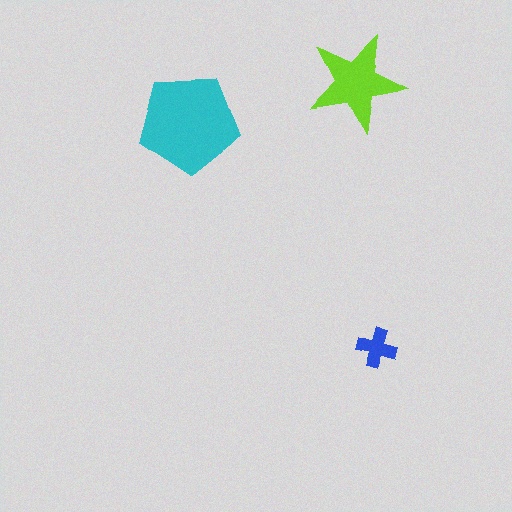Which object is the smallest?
The blue cross.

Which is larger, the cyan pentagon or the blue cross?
The cyan pentagon.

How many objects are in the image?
There are 3 objects in the image.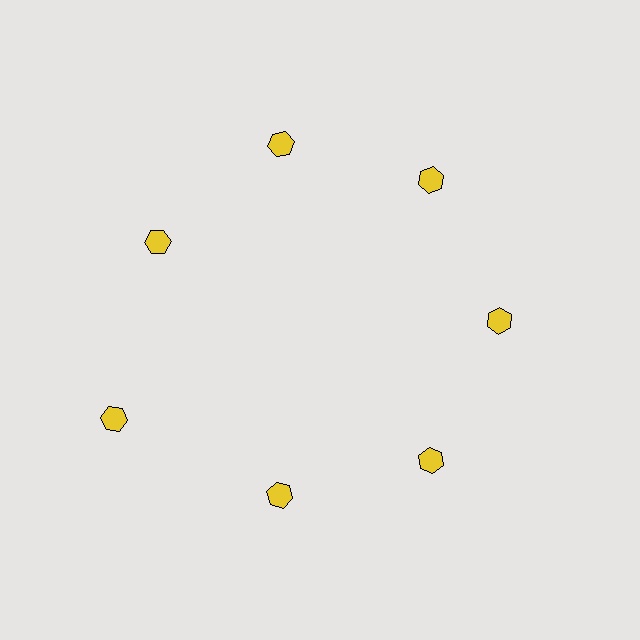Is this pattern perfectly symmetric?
No. The 7 yellow hexagons are arranged in a ring, but one element near the 8 o'clock position is pushed outward from the center, breaking the 7-fold rotational symmetry.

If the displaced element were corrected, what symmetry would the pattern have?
It would have 7-fold rotational symmetry — the pattern would map onto itself every 51 degrees.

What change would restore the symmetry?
The symmetry would be restored by moving it inward, back onto the ring so that all 7 hexagons sit at equal angles and equal distance from the center.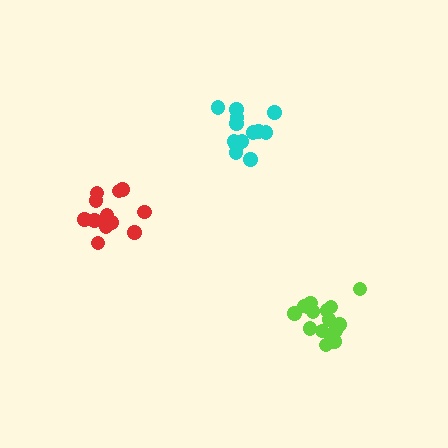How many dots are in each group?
Group 1: 13 dots, Group 2: 16 dots, Group 3: 12 dots (41 total).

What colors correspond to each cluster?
The clusters are colored: cyan, lime, red.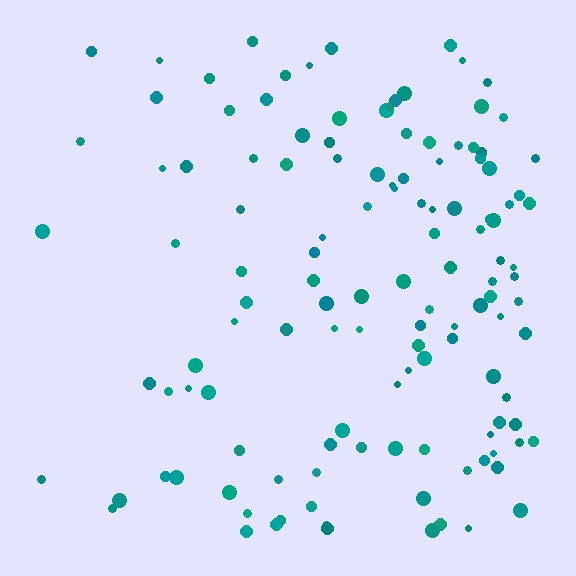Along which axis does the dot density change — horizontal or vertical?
Horizontal.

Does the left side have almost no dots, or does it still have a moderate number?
Still a moderate number, just noticeably fewer than the right.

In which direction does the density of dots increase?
From left to right, with the right side densest.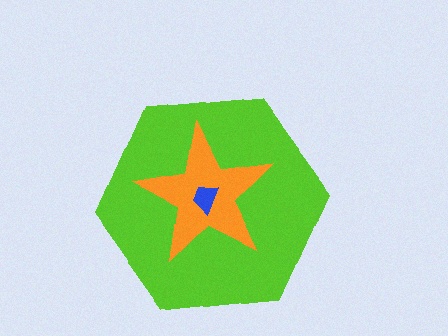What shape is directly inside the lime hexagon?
The orange star.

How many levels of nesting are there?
3.